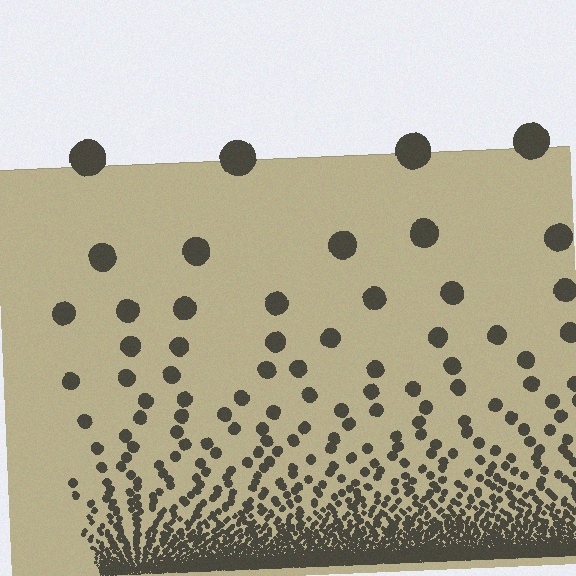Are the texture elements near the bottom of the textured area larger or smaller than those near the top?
Smaller. The gradient is inverted — elements near the bottom are smaller and denser.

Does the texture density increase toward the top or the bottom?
Density increases toward the bottom.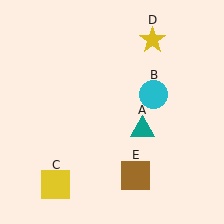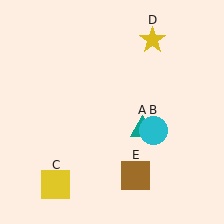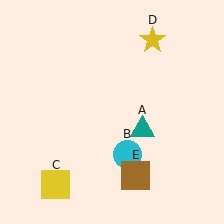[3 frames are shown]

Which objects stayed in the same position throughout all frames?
Teal triangle (object A) and yellow square (object C) and yellow star (object D) and brown square (object E) remained stationary.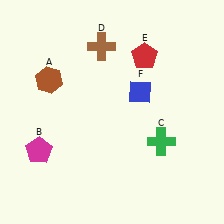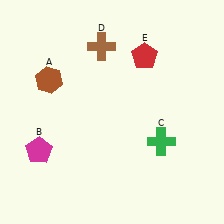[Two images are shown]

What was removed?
The blue diamond (F) was removed in Image 2.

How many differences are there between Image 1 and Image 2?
There is 1 difference between the two images.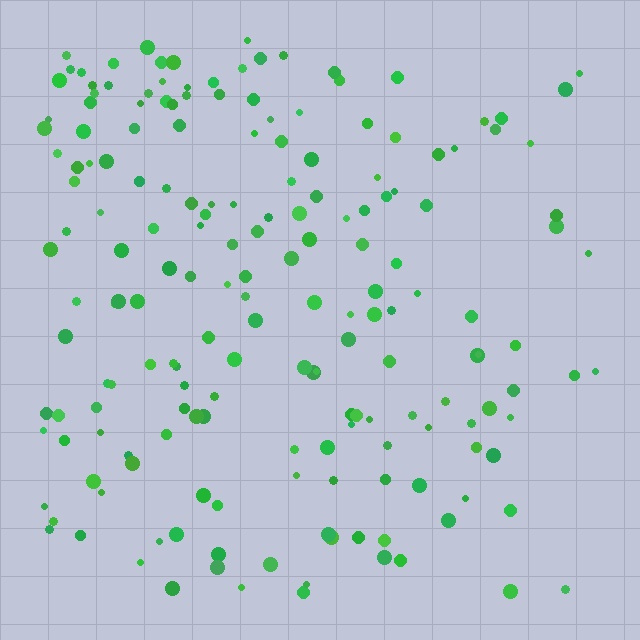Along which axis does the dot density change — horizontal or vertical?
Horizontal.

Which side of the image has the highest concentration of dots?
The left.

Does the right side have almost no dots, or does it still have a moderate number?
Still a moderate number, just noticeably fewer than the left.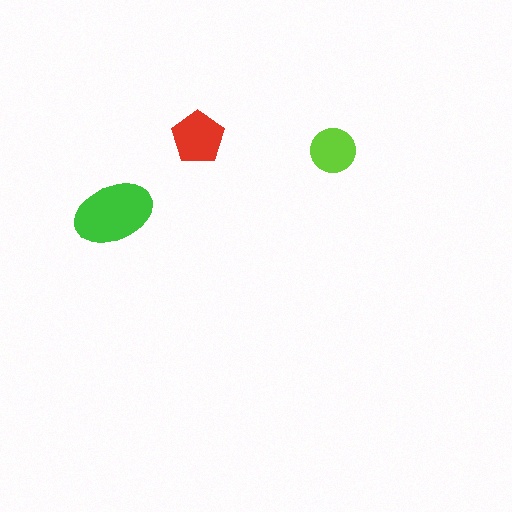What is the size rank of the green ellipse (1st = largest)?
1st.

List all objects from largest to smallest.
The green ellipse, the red pentagon, the lime circle.